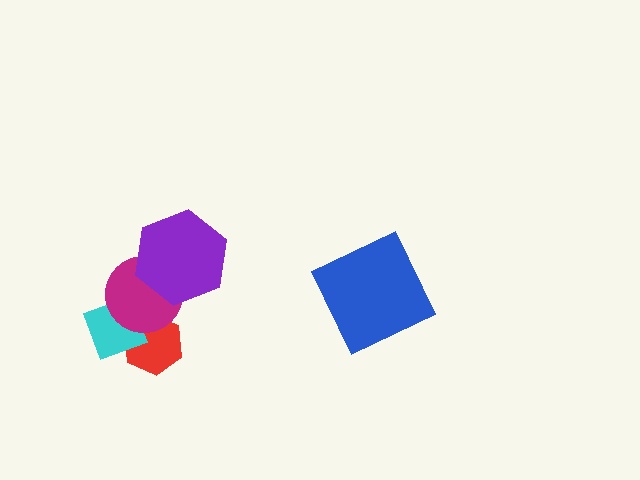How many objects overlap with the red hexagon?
2 objects overlap with the red hexagon.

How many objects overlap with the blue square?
0 objects overlap with the blue square.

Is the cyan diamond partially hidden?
Yes, it is partially covered by another shape.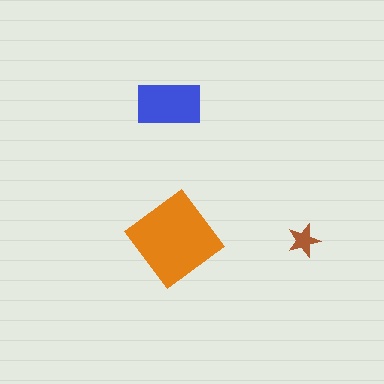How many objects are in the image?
There are 3 objects in the image.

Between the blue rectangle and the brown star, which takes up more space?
The blue rectangle.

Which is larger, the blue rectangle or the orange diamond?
The orange diamond.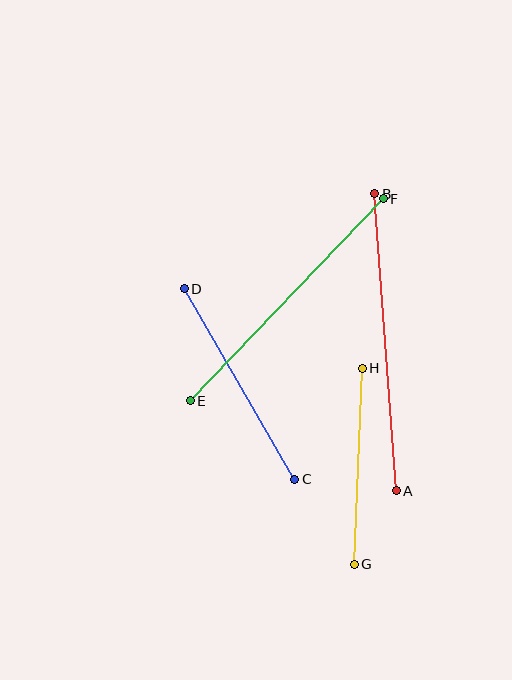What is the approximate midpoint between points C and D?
The midpoint is at approximately (239, 384) pixels.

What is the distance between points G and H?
The distance is approximately 196 pixels.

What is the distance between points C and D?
The distance is approximately 220 pixels.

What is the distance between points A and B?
The distance is approximately 297 pixels.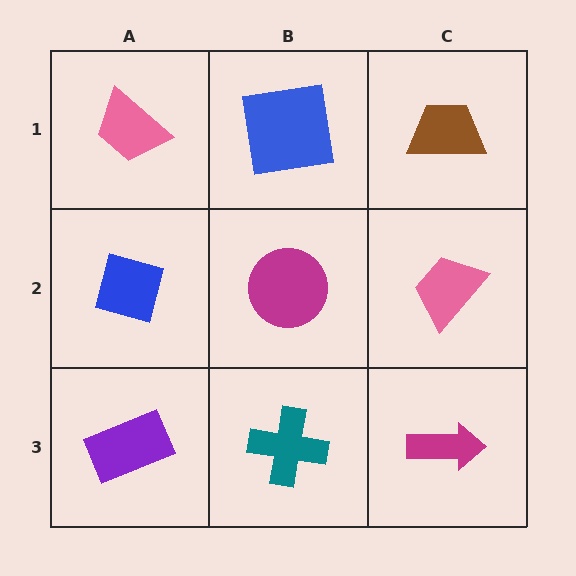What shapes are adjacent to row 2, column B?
A blue square (row 1, column B), a teal cross (row 3, column B), a blue square (row 2, column A), a pink trapezoid (row 2, column C).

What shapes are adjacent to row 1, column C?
A pink trapezoid (row 2, column C), a blue square (row 1, column B).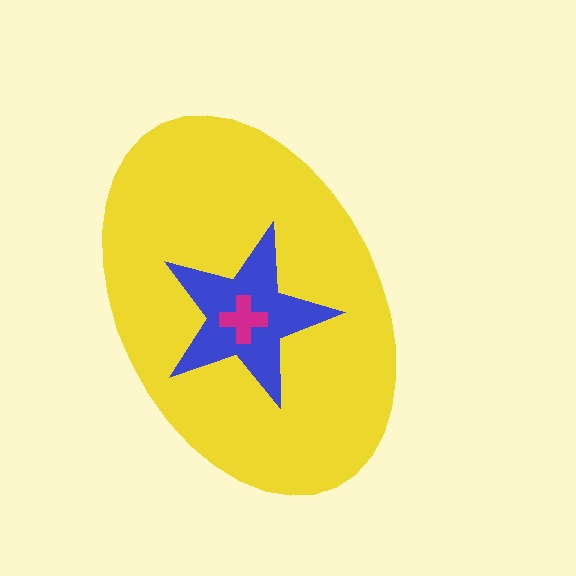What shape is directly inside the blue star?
The magenta cross.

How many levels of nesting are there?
3.